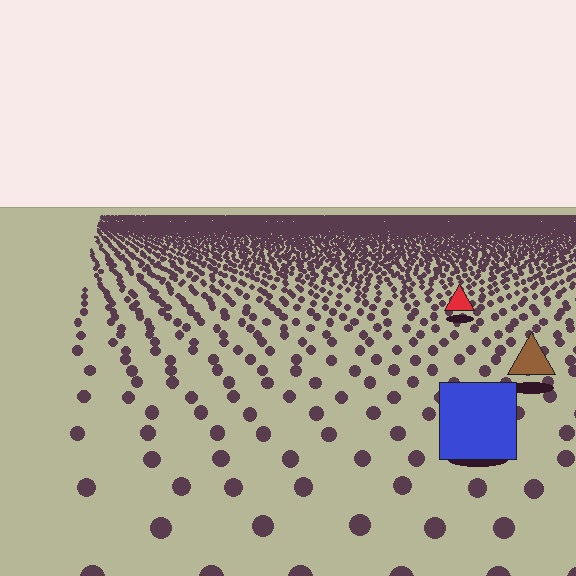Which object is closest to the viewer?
The blue square is closest. The texture marks near it are larger and more spread out.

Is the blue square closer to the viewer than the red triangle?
Yes. The blue square is closer — you can tell from the texture gradient: the ground texture is coarser near it.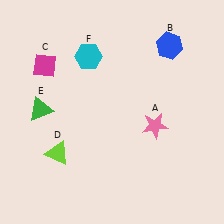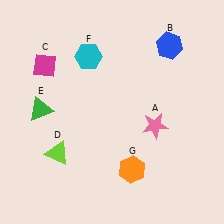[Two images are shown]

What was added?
An orange hexagon (G) was added in Image 2.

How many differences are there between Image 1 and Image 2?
There is 1 difference between the two images.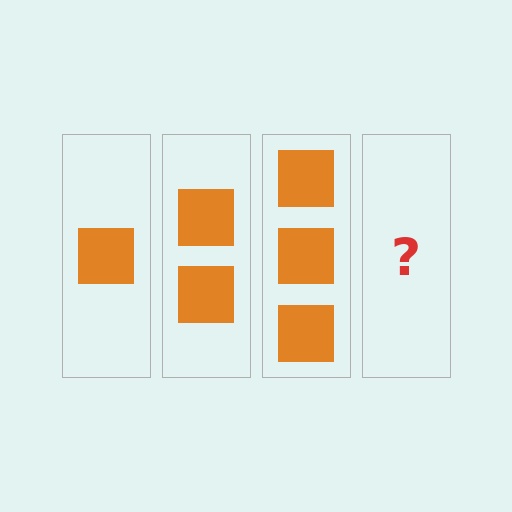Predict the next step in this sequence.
The next step is 4 squares.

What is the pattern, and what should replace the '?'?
The pattern is that each step adds one more square. The '?' should be 4 squares.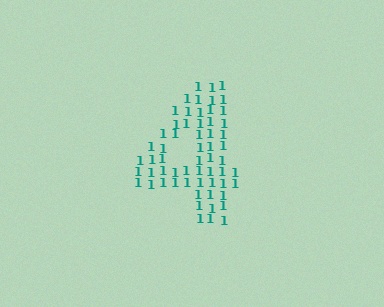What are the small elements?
The small elements are digit 1's.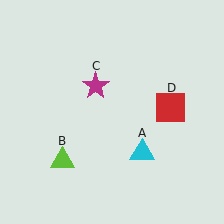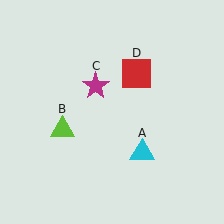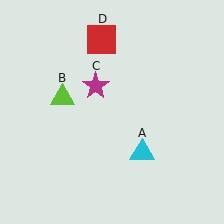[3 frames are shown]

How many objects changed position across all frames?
2 objects changed position: lime triangle (object B), red square (object D).